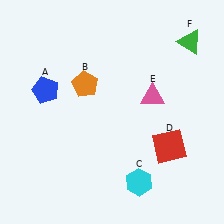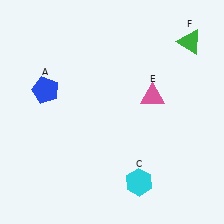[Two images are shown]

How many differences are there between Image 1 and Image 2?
There are 2 differences between the two images.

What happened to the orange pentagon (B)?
The orange pentagon (B) was removed in Image 2. It was in the top-left area of Image 1.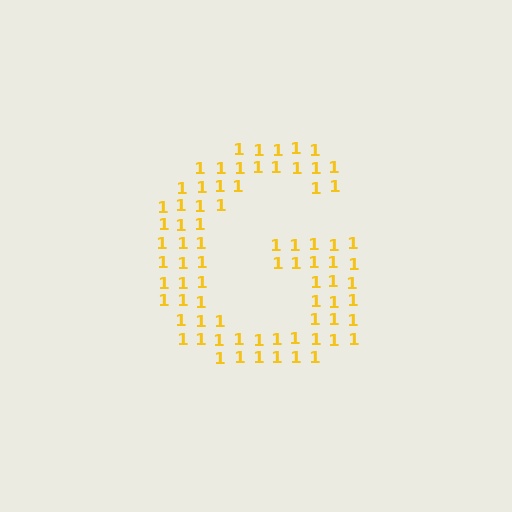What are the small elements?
The small elements are digit 1's.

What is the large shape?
The large shape is the letter G.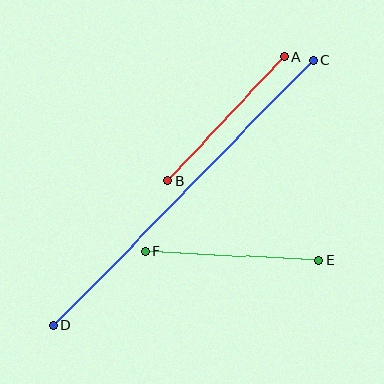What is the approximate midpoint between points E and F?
The midpoint is at approximately (232, 256) pixels.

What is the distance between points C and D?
The distance is approximately 371 pixels.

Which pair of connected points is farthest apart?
Points C and D are farthest apart.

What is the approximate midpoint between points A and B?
The midpoint is at approximately (226, 119) pixels.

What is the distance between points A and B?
The distance is approximately 170 pixels.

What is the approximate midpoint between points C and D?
The midpoint is at approximately (183, 193) pixels.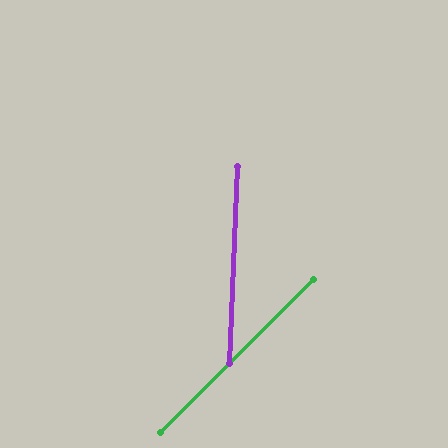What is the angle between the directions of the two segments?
Approximately 43 degrees.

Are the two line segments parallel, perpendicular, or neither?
Neither parallel nor perpendicular — they differ by about 43°.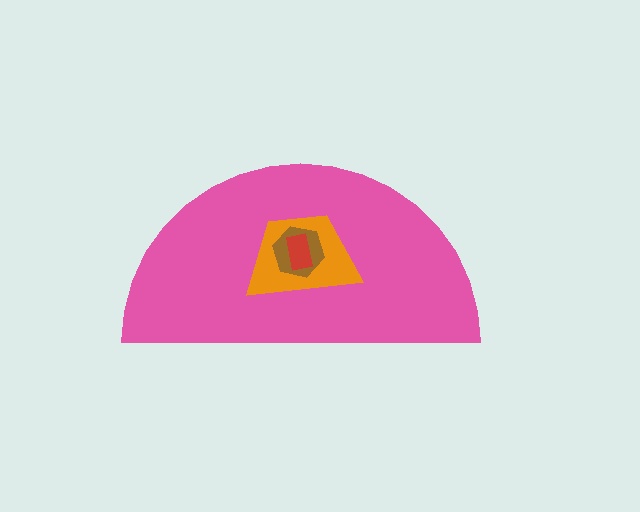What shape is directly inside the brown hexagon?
The red rectangle.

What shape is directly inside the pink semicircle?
The orange trapezoid.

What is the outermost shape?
The pink semicircle.